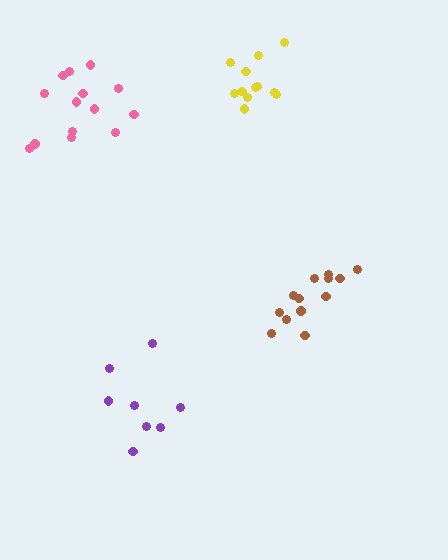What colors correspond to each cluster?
The clusters are colored: pink, purple, brown, yellow.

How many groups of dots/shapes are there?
There are 4 groups.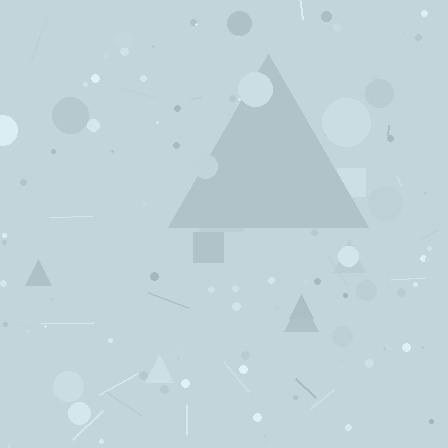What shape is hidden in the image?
A triangle is hidden in the image.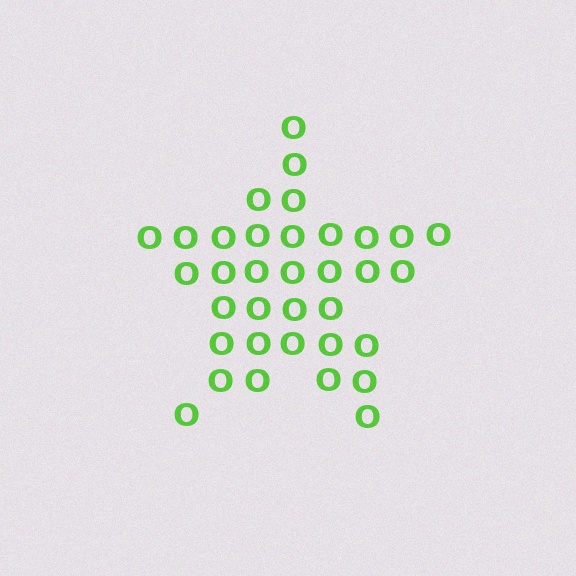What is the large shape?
The large shape is a star.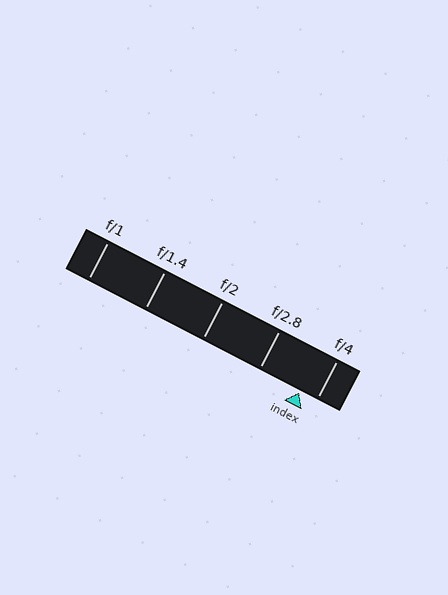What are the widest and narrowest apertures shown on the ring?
The widest aperture shown is f/1 and the narrowest is f/4.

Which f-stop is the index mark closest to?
The index mark is closest to f/4.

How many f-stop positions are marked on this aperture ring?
There are 5 f-stop positions marked.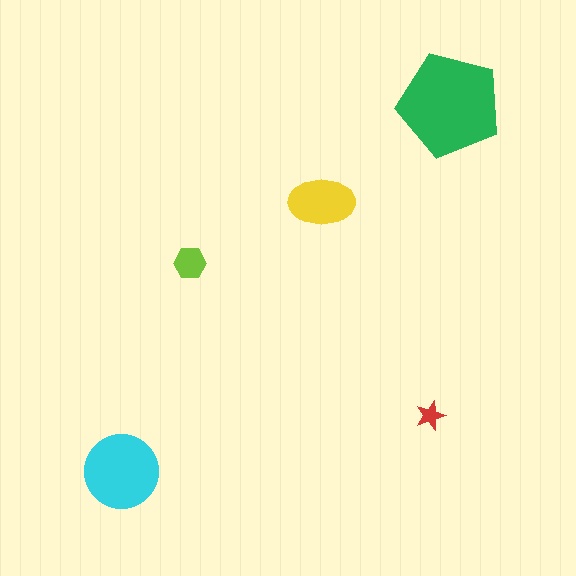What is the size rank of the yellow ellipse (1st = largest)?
3rd.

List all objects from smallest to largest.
The red star, the lime hexagon, the yellow ellipse, the cyan circle, the green pentagon.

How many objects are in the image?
There are 5 objects in the image.